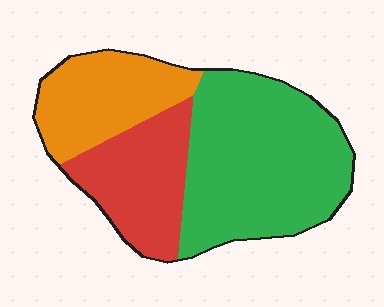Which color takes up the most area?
Green, at roughly 50%.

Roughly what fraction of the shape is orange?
Orange covers around 25% of the shape.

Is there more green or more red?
Green.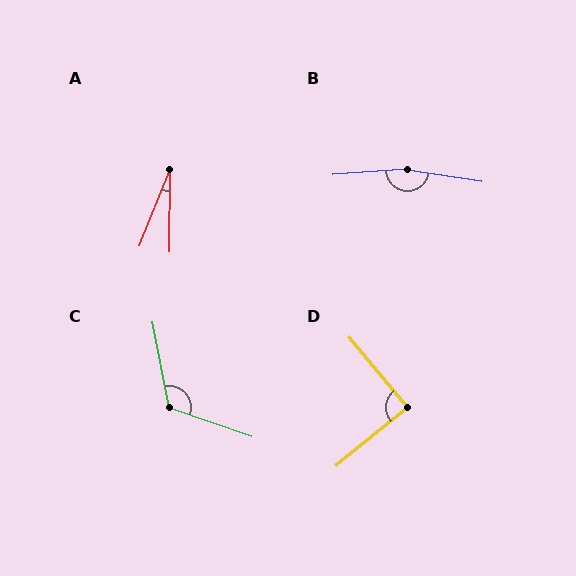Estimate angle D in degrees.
Approximately 90 degrees.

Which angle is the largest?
B, at approximately 167 degrees.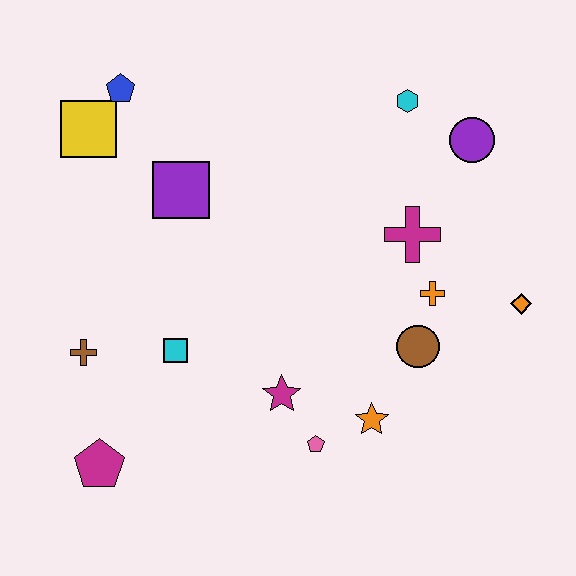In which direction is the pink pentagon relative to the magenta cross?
The pink pentagon is below the magenta cross.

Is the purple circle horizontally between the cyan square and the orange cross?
No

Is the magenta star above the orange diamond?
No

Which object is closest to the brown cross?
The cyan square is closest to the brown cross.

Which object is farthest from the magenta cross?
The magenta pentagon is farthest from the magenta cross.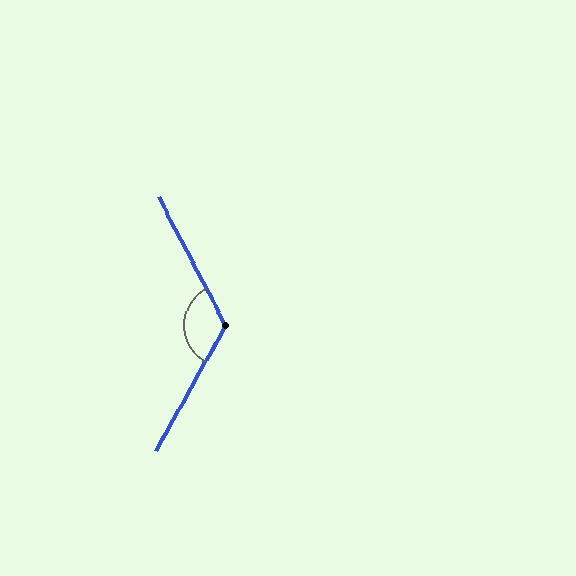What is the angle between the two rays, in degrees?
Approximately 123 degrees.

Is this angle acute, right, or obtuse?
It is obtuse.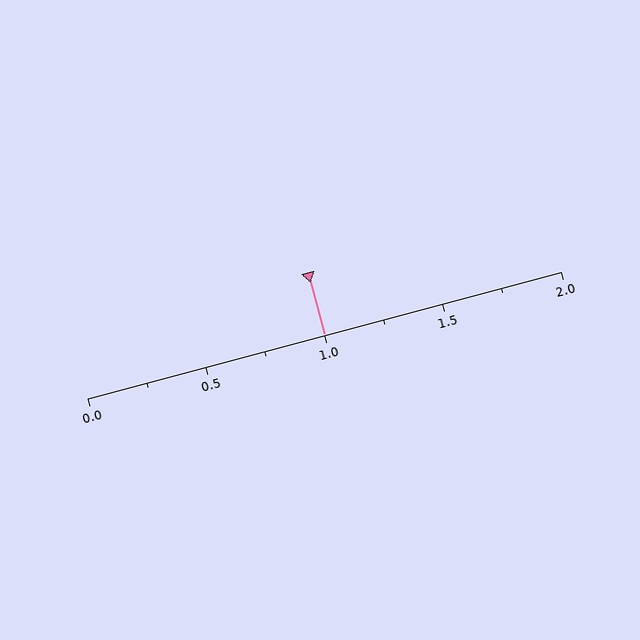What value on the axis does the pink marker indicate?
The marker indicates approximately 1.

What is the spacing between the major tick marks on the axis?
The major ticks are spaced 0.5 apart.